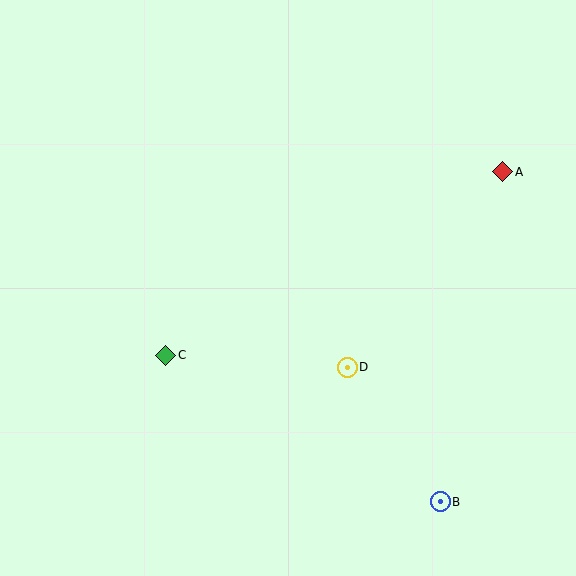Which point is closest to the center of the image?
Point D at (347, 367) is closest to the center.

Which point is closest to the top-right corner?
Point A is closest to the top-right corner.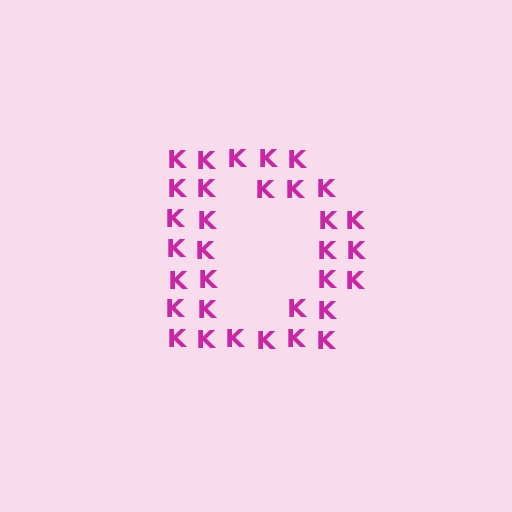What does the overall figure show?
The overall figure shows the letter D.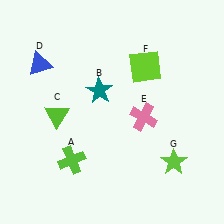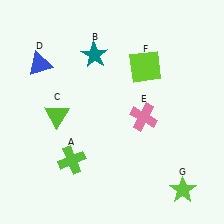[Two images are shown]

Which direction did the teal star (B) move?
The teal star (B) moved up.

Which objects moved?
The objects that moved are: the teal star (B), the lime star (G).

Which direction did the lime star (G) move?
The lime star (G) moved down.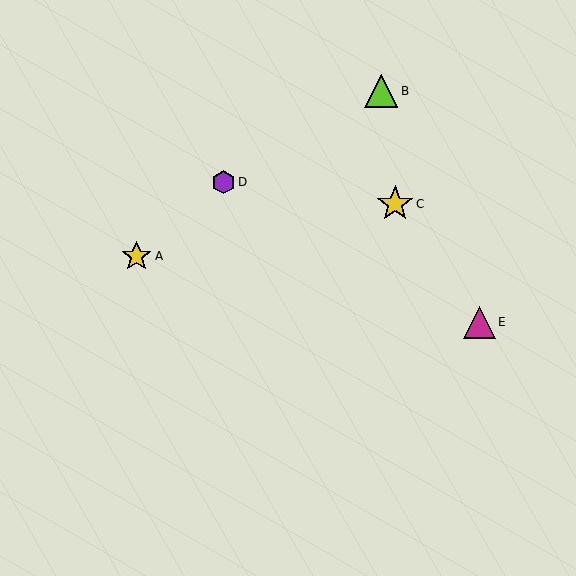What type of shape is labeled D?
Shape D is a purple hexagon.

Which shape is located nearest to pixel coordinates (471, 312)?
The magenta triangle (labeled E) at (479, 322) is nearest to that location.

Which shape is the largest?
The yellow star (labeled C) is the largest.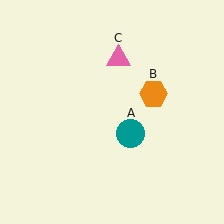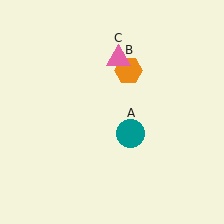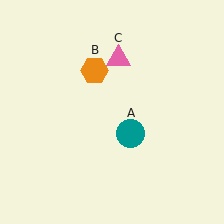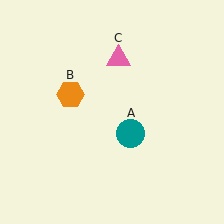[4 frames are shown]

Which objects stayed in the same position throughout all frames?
Teal circle (object A) and pink triangle (object C) remained stationary.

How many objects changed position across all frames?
1 object changed position: orange hexagon (object B).